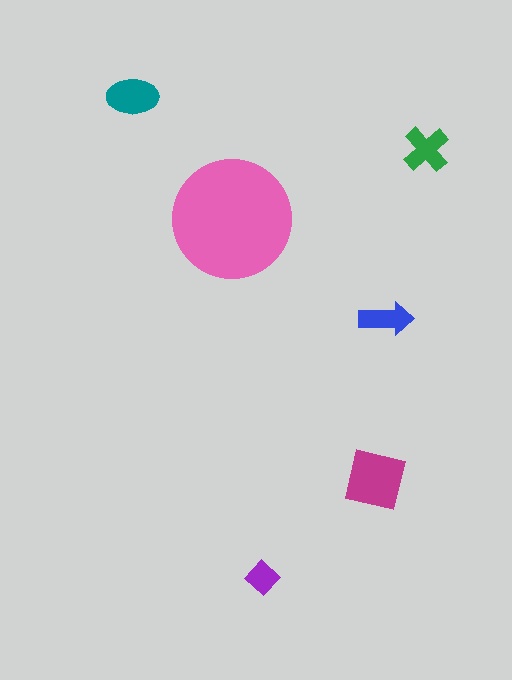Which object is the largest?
The pink circle.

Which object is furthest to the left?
The teal ellipse is leftmost.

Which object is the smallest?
The purple diamond.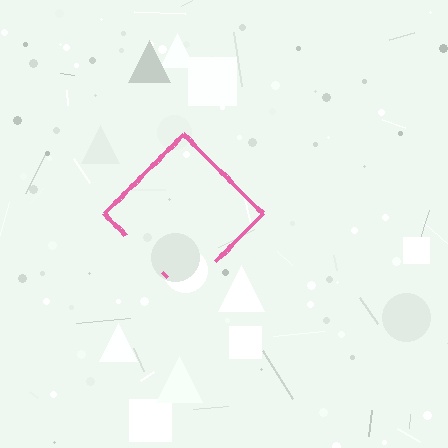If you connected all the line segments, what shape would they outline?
They would outline a diamond.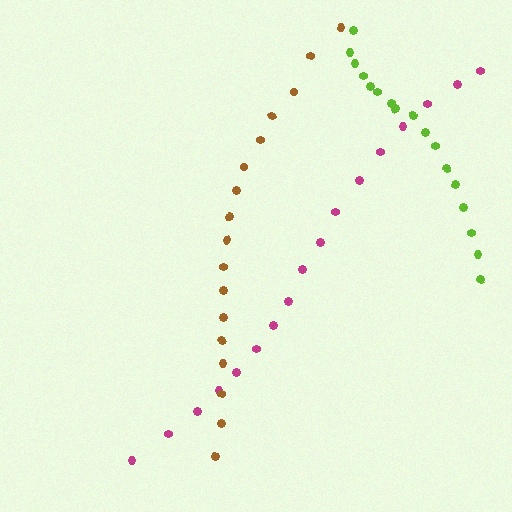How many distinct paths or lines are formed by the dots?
There are 3 distinct paths.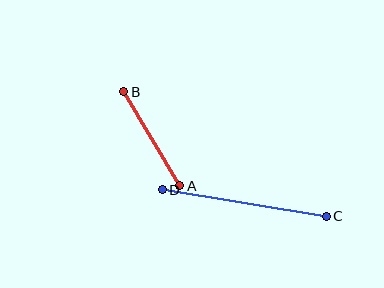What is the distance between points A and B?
The distance is approximately 109 pixels.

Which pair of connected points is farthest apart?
Points C and D are farthest apart.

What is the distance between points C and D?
The distance is approximately 166 pixels.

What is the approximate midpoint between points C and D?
The midpoint is at approximately (244, 203) pixels.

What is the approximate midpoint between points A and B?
The midpoint is at approximately (152, 139) pixels.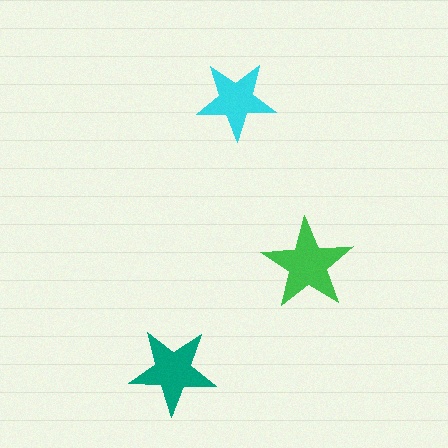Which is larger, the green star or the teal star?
The green one.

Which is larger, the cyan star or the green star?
The green one.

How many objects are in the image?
There are 3 objects in the image.